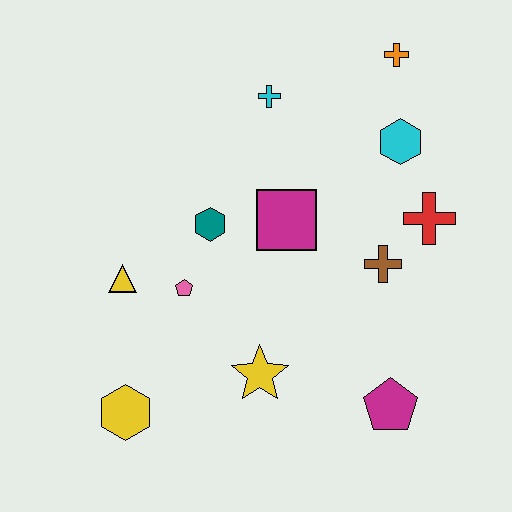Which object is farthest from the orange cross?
The yellow hexagon is farthest from the orange cross.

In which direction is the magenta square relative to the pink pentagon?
The magenta square is to the right of the pink pentagon.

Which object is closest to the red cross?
The brown cross is closest to the red cross.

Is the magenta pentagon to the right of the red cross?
No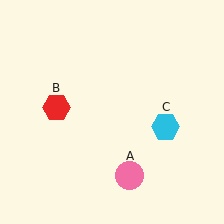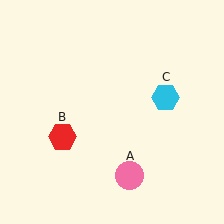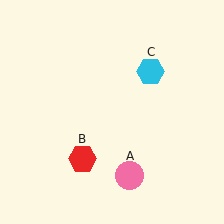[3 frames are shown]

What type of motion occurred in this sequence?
The red hexagon (object B), cyan hexagon (object C) rotated counterclockwise around the center of the scene.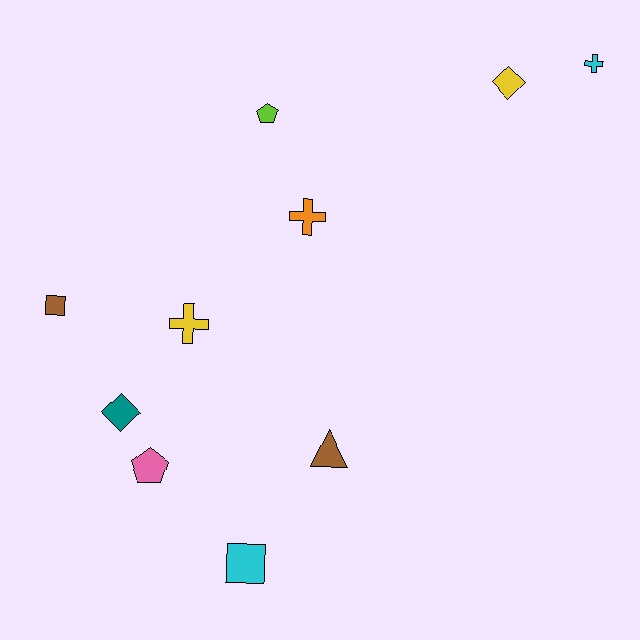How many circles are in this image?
There are no circles.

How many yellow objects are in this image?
There are 2 yellow objects.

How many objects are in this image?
There are 10 objects.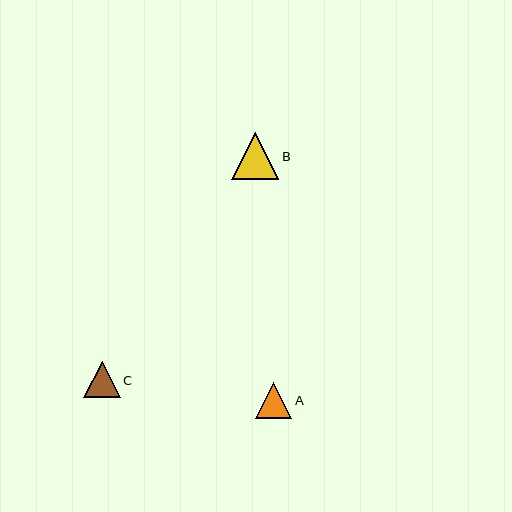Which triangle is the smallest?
Triangle A is the smallest with a size of approximately 36 pixels.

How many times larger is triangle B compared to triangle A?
Triangle B is approximately 1.3 times the size of triangle A.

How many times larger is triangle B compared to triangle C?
Triangle B is approximately 1.3 times the size of triangle C.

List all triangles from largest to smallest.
From largest to smallest: B, C, A.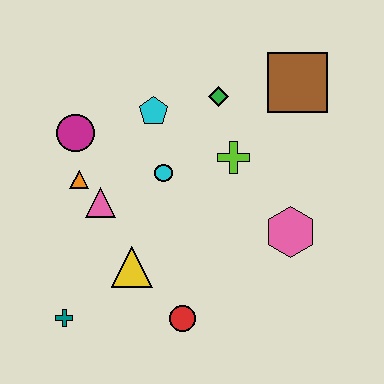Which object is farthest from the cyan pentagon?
The teal cross is farthest from the cyan pentagon.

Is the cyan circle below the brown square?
Yes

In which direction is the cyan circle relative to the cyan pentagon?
The cyan circle is below the cyan pentagon.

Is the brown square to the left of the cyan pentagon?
No